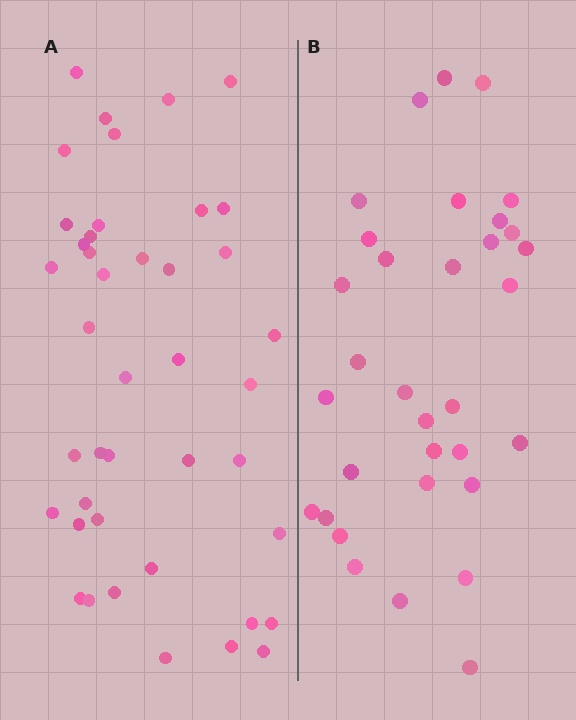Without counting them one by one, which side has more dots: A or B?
Region A (the left region) has more dots.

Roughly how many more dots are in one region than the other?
Region A has roughly 8 or so more dots than region B.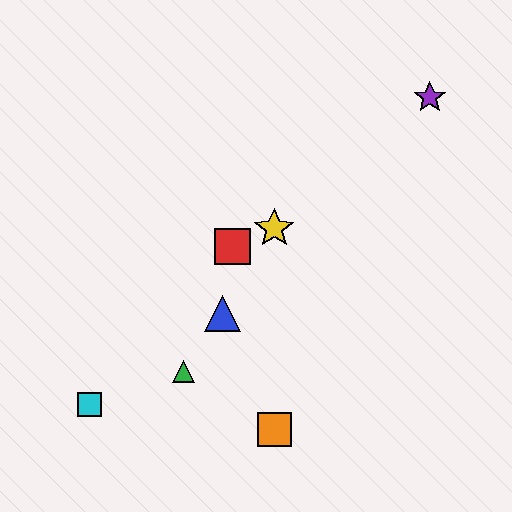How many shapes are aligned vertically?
2 shapes (the yellow star, the orange square) are aligned vertically.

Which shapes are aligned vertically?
The yellow star, the orange square are aligned vertically.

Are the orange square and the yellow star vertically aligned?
Yes, both are at x≈274.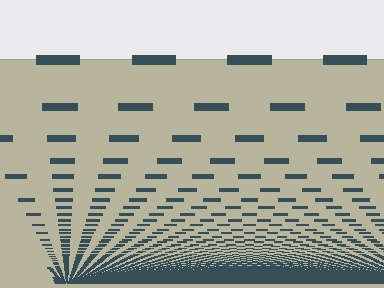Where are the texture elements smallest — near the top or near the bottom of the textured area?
Near the bottom.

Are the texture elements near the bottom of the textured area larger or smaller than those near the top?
Smaller. The gradient is inverted — elements near the bottom are smaller and denser.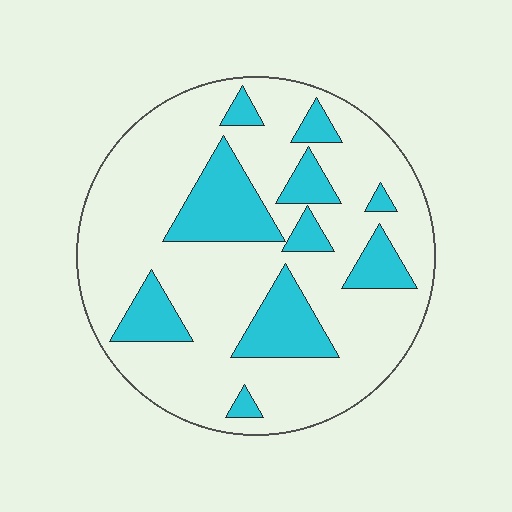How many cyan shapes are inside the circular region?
10.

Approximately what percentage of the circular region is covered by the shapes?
Approximately 25%.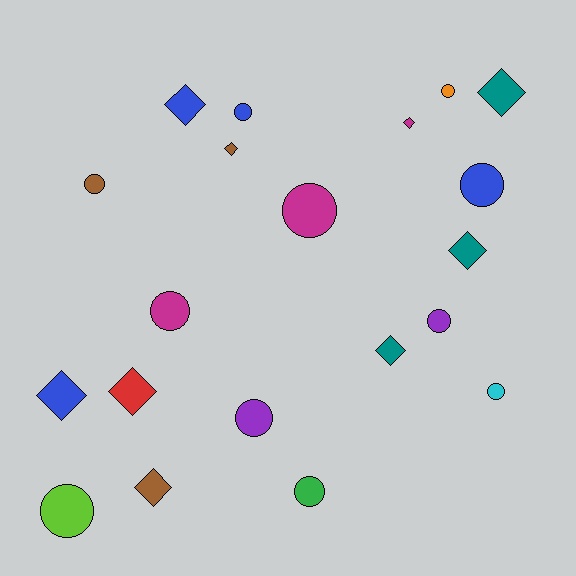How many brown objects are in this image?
There are 3 brown objects.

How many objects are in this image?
There are 20 objects.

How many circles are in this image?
There are 11 circles.